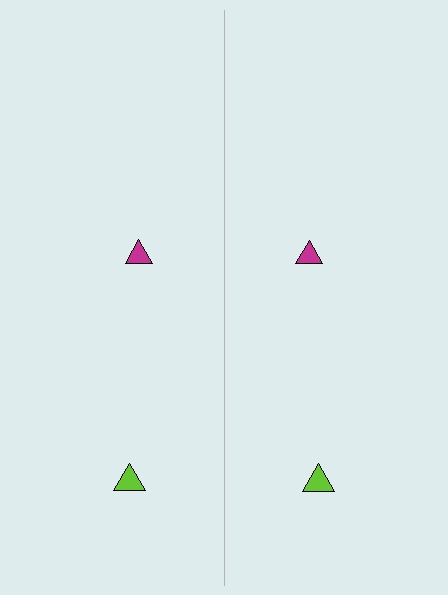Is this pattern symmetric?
Yes, this pattern has bilateral (reflection) symmetry.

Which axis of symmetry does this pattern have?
The pattern has a vertical axis of symmetry running through the center of the image.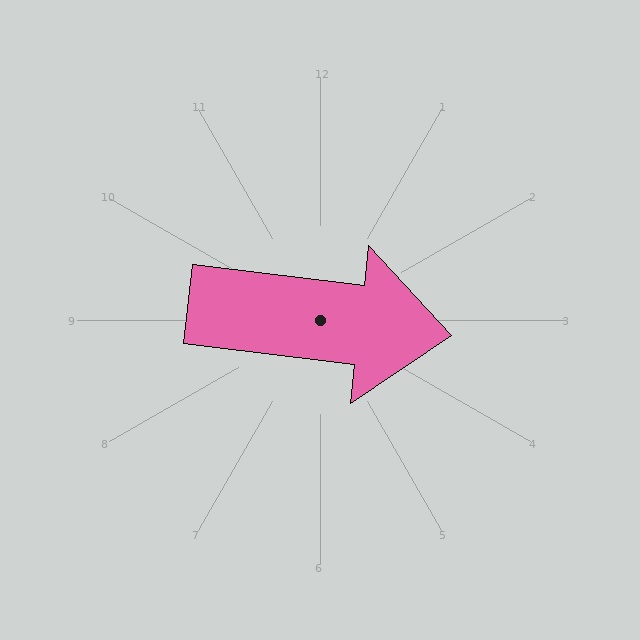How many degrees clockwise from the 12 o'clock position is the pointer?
Approximately 97 degrees.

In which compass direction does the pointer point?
East.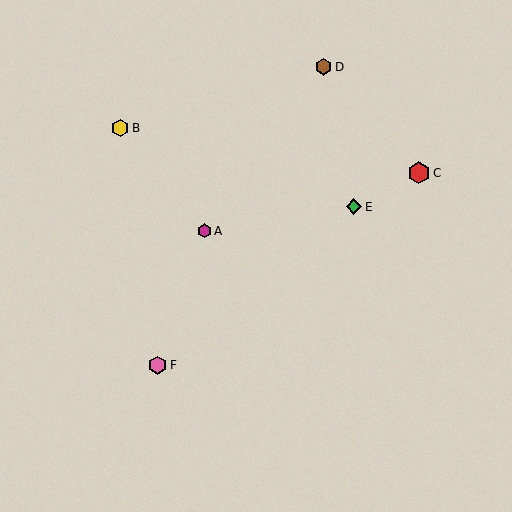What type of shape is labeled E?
Shape E is a green diamond.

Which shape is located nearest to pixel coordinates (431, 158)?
The red hexagon (labeled C) at (419, 173) is nearest to that location.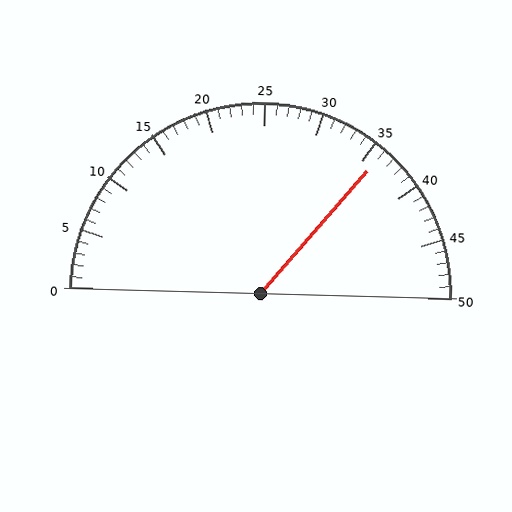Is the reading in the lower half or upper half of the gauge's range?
The reading is in the upper half of the range (0 to 50).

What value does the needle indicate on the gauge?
The needle indicates approximately 36.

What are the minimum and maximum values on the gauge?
The gauge ranges from 0 to 50.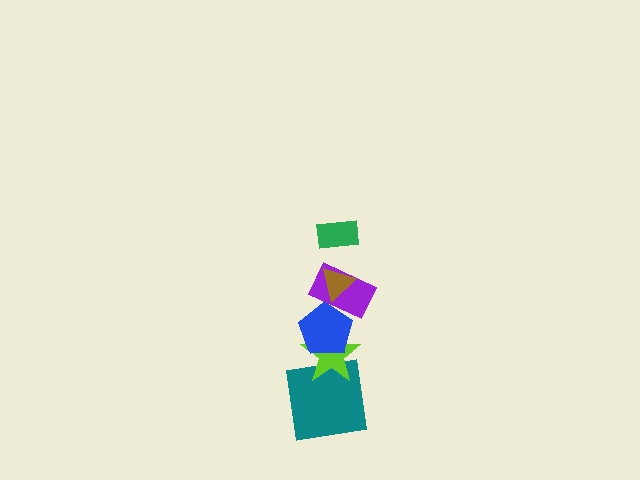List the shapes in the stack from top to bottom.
From top to bottom: the green rectangle, the brown triangle, the purple rectangle, the blue pentagon, the lime star, the teal square.